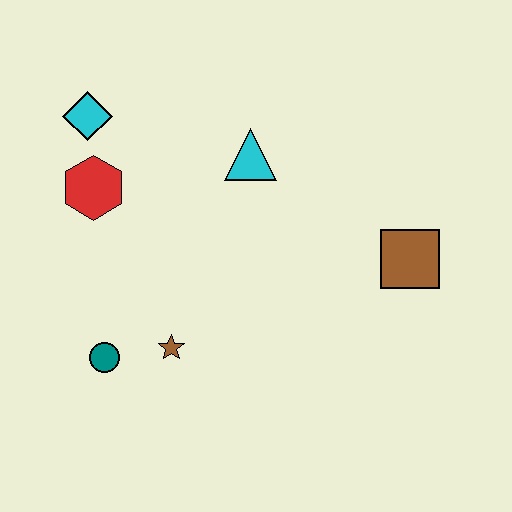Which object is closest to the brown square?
The cyan triangle is closest to the brown square.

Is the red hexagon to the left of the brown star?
Yes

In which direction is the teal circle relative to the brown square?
The teal circle is to the left of the brown square.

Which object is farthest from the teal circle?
The brown square is farthest from the teal circle.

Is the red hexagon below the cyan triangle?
Yes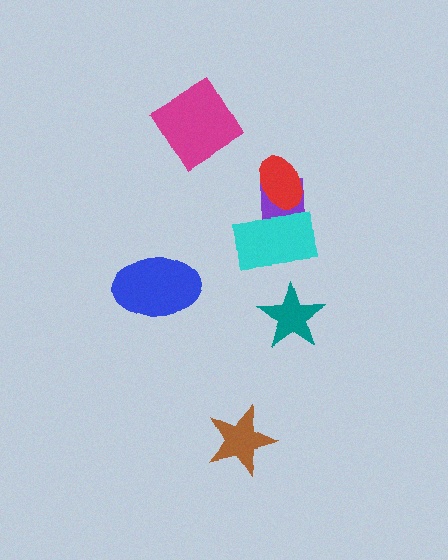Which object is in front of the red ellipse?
The cyan rectangle is in front of the red ellipse.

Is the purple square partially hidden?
Yes, it is partially covered by another shape.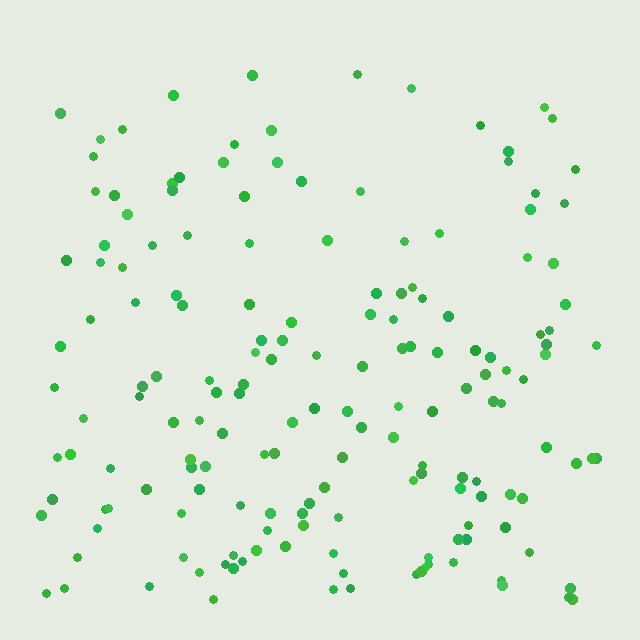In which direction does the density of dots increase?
From top to bottom, with the bottom side densest.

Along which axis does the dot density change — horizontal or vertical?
Vertical.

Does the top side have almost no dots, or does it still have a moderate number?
Still a moderate number, just noticeably fewer than the bottom.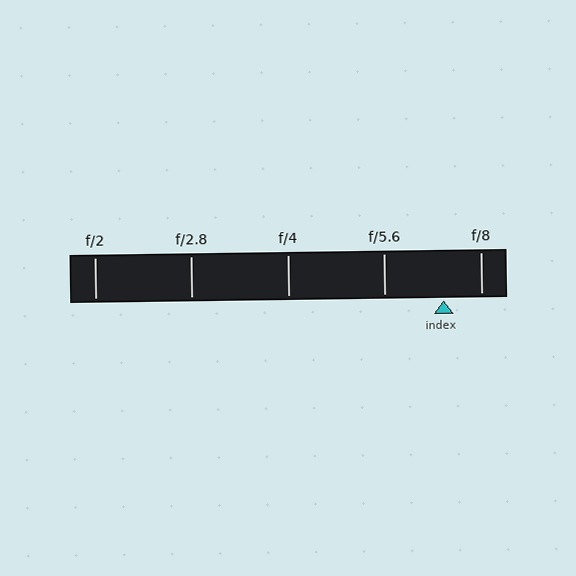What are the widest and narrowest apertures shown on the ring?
The widest aperture shown is f/2 and the narrowest is f/8.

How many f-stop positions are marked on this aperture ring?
There are 5 f-stop positions marked.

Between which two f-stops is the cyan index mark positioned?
The index mark is between f/5.6 and f/8.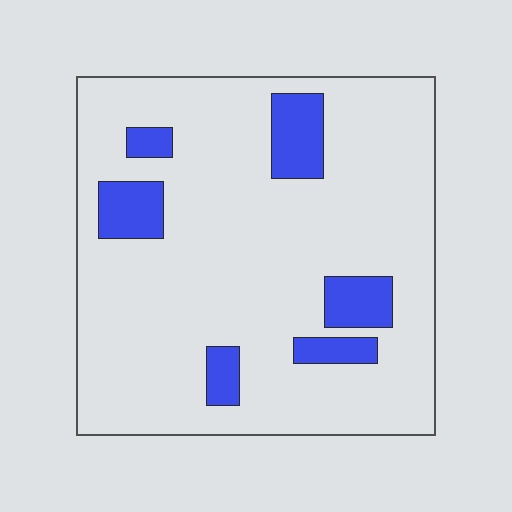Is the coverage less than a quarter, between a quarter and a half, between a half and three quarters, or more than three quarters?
Less than a quarter.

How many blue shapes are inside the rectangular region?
6.